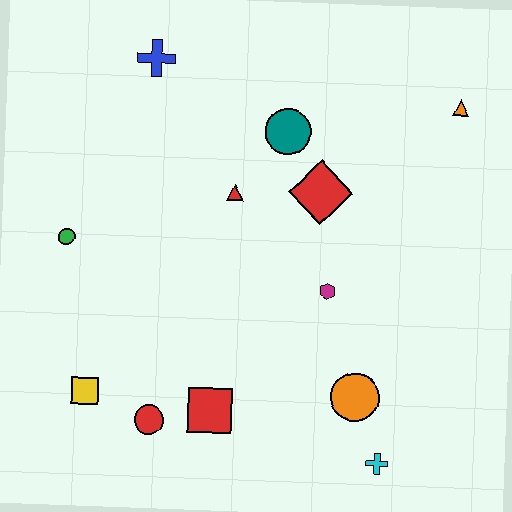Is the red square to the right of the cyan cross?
No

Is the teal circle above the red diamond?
Yes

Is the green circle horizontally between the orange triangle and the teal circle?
No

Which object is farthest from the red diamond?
The yellow square is farthest from the red diamond.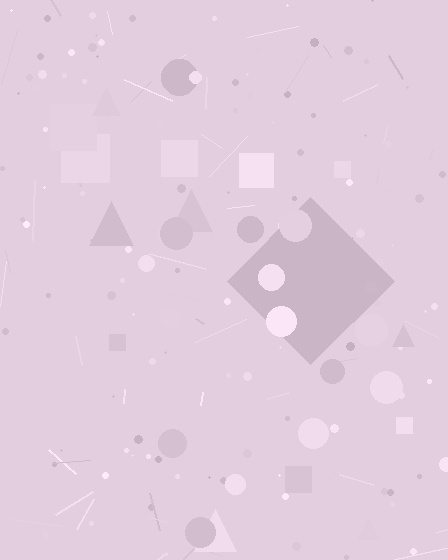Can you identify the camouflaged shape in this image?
The camouflaged shape is a diamond.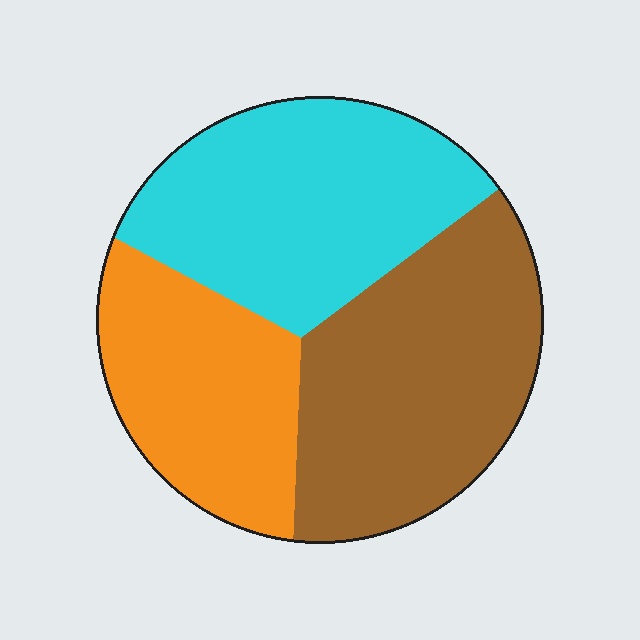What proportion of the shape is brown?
Brown takes up between a third and a half of the shape.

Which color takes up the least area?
Orange, at roughly 25%.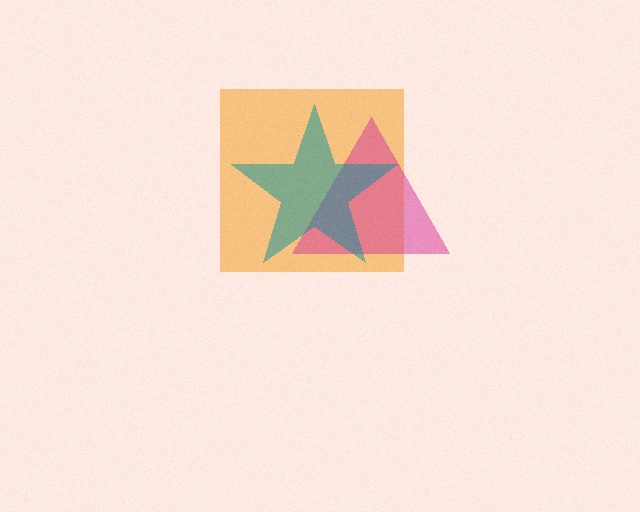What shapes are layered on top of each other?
The layered shapes are: an orange square, a magenta triangle, a teal star.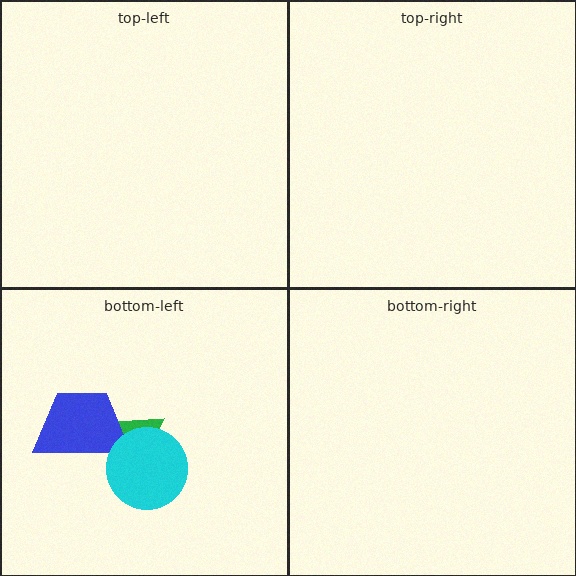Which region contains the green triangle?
The bottom-left region.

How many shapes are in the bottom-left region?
3.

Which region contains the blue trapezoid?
The bottom-left region.